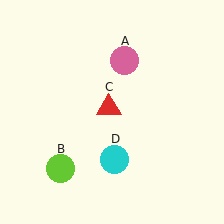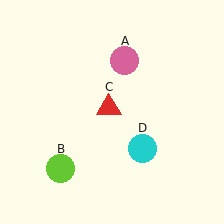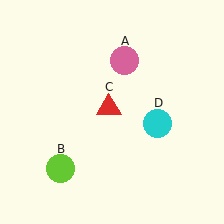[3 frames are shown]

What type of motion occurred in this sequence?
The cyan circle (object D) rotated counterclockwise around the center of the scene.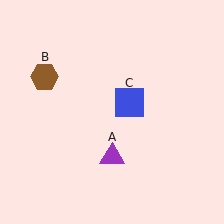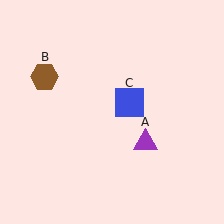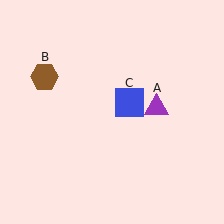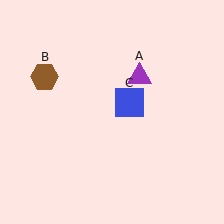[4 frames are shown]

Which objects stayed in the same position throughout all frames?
Brown hexagon (object B) and blue square (object C) remained stationary.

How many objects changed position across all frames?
1 object changed position: purple triangle (object A).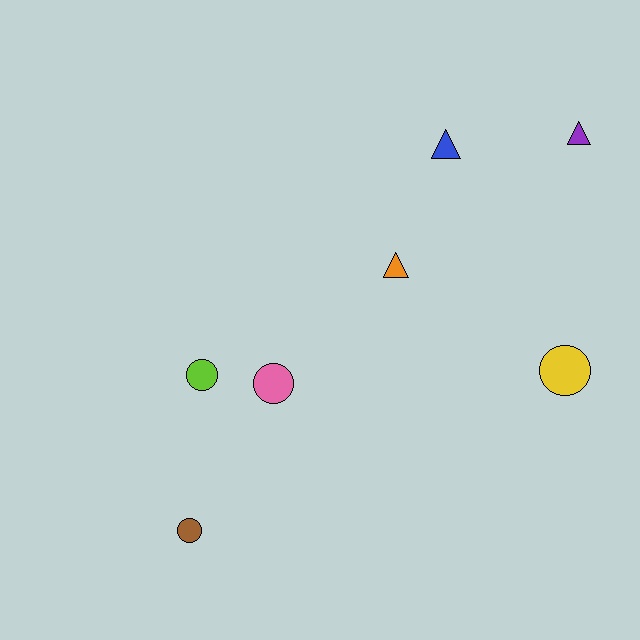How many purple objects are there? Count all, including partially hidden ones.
There is 1 purple object.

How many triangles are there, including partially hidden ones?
There are 3 triangles.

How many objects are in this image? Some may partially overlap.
There are 7 objects.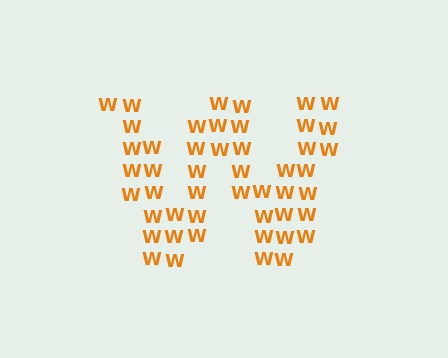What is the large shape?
The large shape is the letter W.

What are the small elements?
The small elements are letter W's.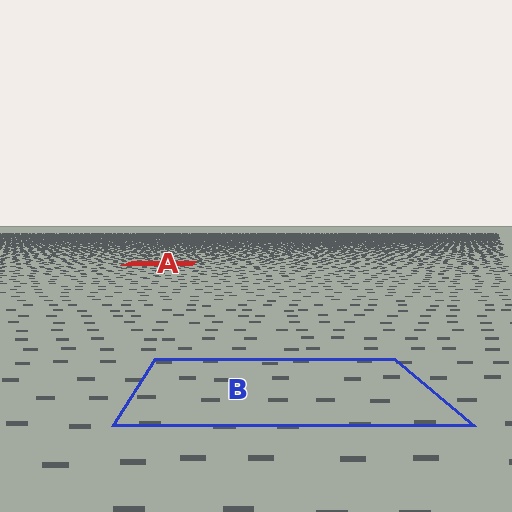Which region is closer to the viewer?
Region B is closer. The texture elements there are larger and more spread out.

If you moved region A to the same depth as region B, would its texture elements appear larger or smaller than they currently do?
They would appear larger. At a closer depth, the same texture elements are projected at a bigger on-screen size.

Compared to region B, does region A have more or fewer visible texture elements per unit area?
Region A has more texture elements per unit area — they are packed more densely because it is farther away.